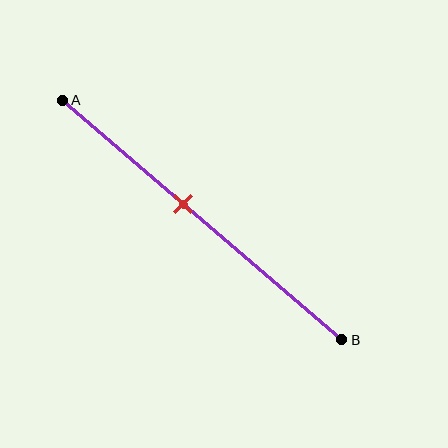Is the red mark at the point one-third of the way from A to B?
No, the mark is at about 45% from A, not at the 33% one-third point.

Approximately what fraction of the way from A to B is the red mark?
The red mark is approximately 45% of the way from A to B.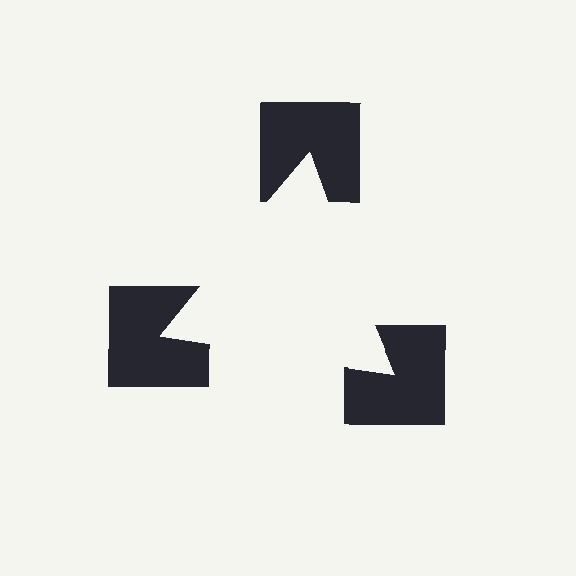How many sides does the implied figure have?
3 sides.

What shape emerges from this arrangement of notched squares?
An illusory triangle — its edges are inferred from the aligned wedge cuts in the notched squares, not physically drawn.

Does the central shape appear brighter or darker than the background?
It typically appears slightly brighter than the background, even though no actual brightness change is drawn.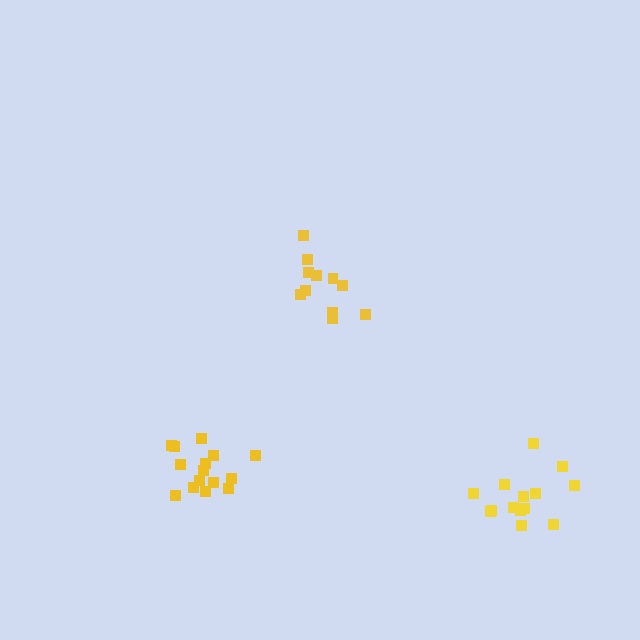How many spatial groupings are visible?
There are 3 spatial groupings.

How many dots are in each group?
Group 1: 14 dots, Group 2: 11 dots, Group 3: 15 dots (40 total).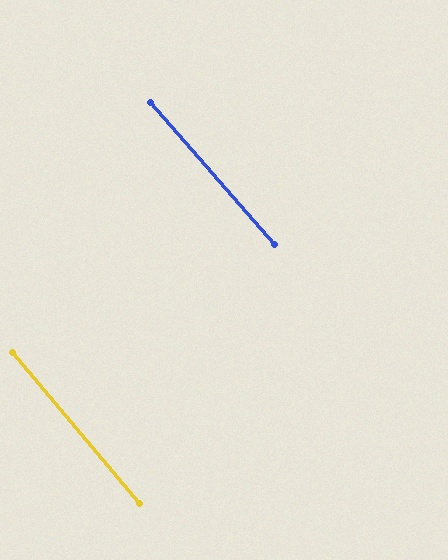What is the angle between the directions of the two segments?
Approximately 1 degree.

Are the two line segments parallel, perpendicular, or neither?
Parallel — their directions differ by only 1.0°.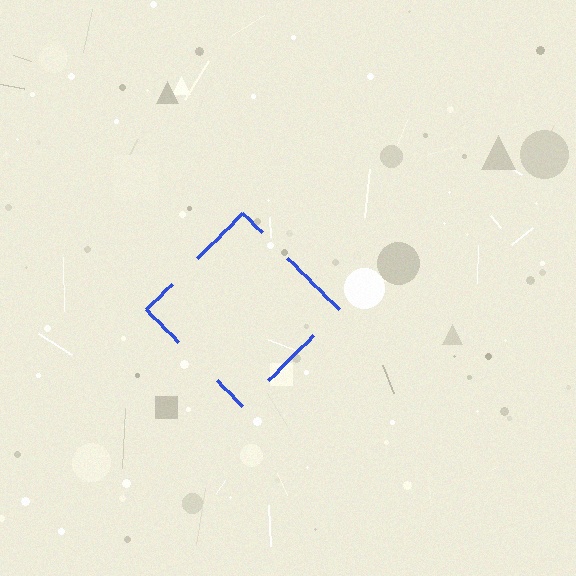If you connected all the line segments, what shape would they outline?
They would outline a diamond.